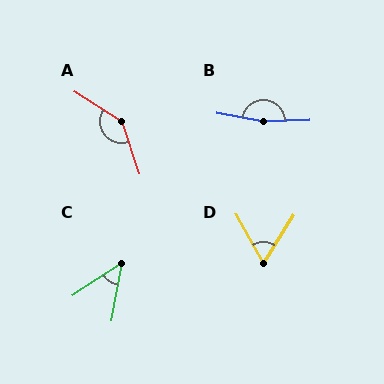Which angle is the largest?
B, at approximately 168 degrees.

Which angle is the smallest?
C, at approximately 47 degrees.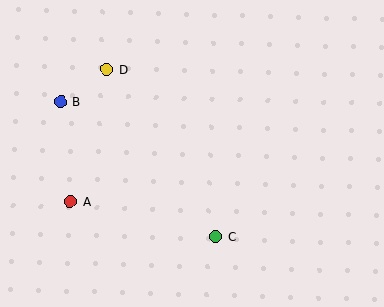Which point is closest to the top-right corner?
Point D is closest to the top-right corner.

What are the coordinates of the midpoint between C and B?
The midpoint between C and B is at (138, 169).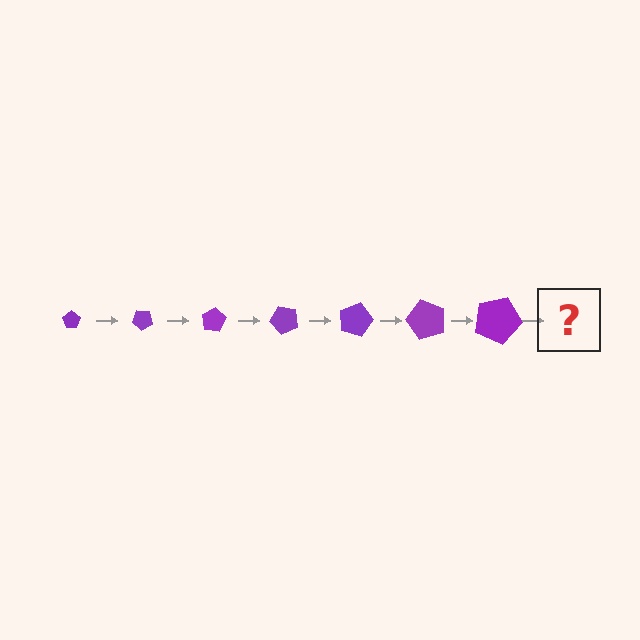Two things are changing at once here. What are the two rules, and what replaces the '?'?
The two rules are that the pentagon grows larger each step and it rotates 40 degrees each step. The '?' should be a pentagon, larger than the previous one and rotated 280 degrees from the start.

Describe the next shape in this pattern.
It should be a pentagon, larger than the previous one and rotated 280 degrees from the start.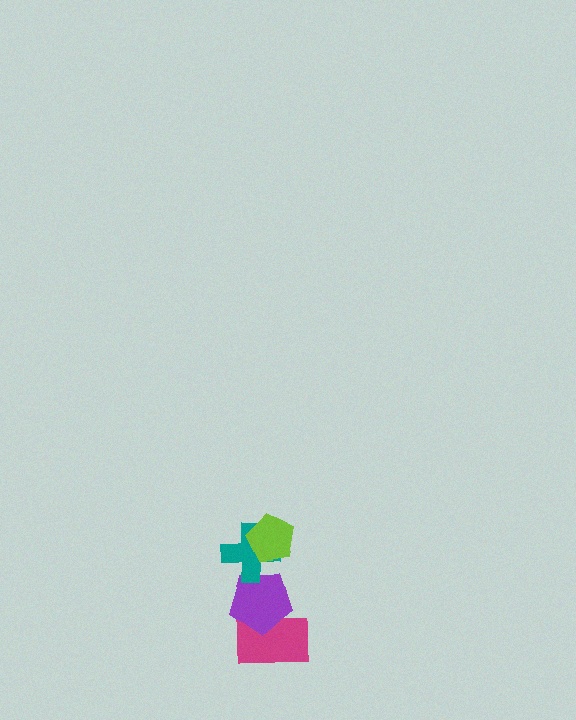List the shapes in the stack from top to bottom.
From top to bottom: the lime pentagon, the teal cross, the purple pentagon, the magenta rectangle.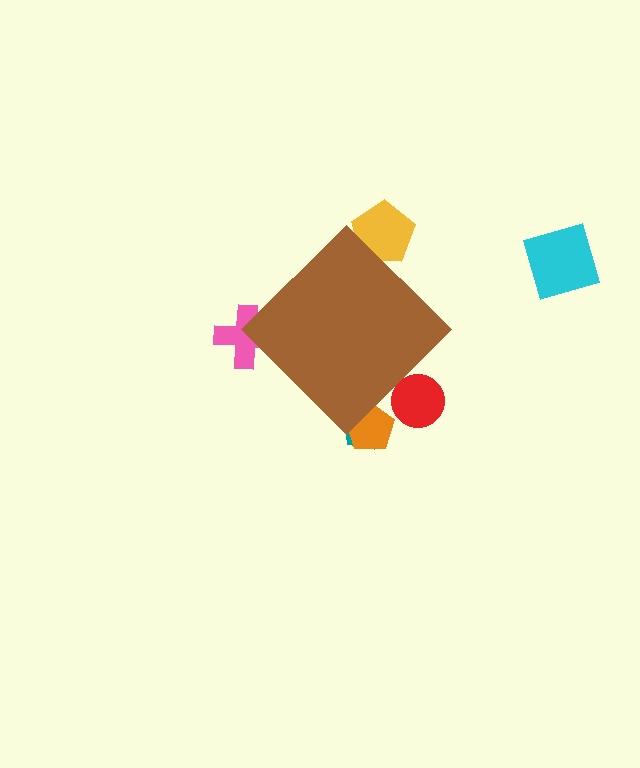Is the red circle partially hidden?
Yes, the red circle is partially hidden behind the brown diamond.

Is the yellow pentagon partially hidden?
Yes, the yellow pentagon is partially hidden behind the brown diamond.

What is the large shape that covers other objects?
A brown diamond.